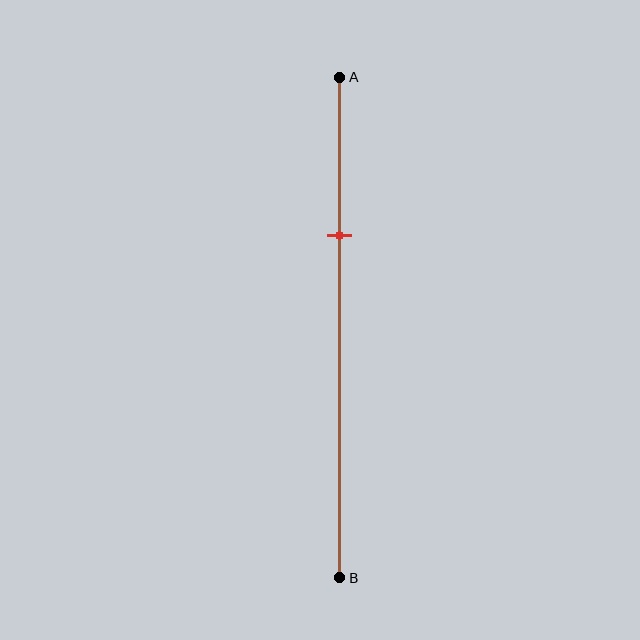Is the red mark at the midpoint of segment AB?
No, the mark is at about 30% from A, not at the 50% midpoint.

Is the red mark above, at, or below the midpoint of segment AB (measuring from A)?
The red mark is above the midpoint of segment AB.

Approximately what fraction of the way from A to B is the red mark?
The red mark is approximately 30% of the way from A to B.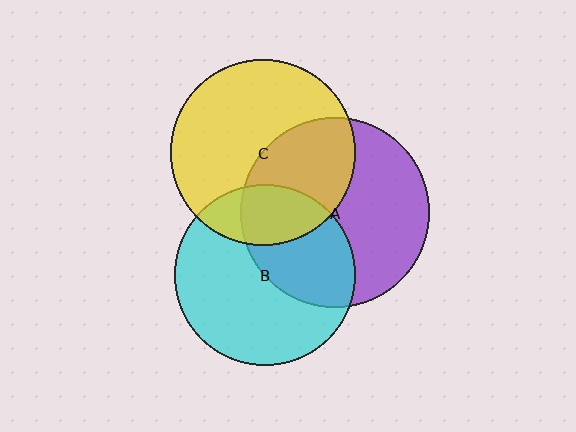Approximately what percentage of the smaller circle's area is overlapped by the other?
Approximately 40%.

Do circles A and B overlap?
Yes.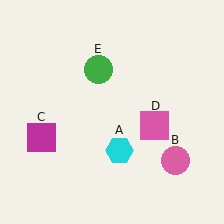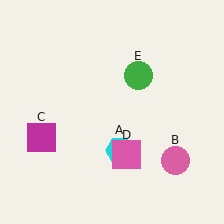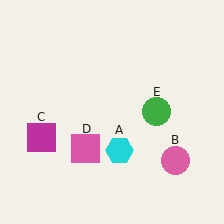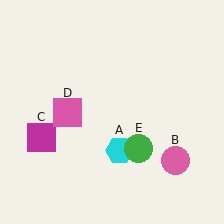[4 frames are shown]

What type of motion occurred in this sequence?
The pink square (object D), green circle (object E) rotated clockwise around the center of the scene.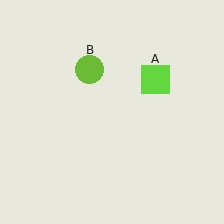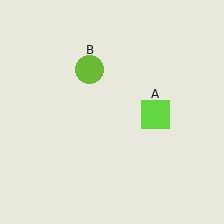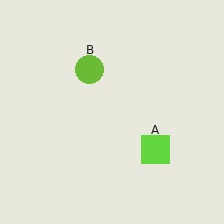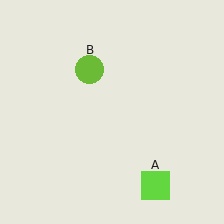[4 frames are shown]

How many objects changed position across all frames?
1 object changed position: lime square (object A).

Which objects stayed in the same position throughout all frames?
Lime circle (object B) remained stationary.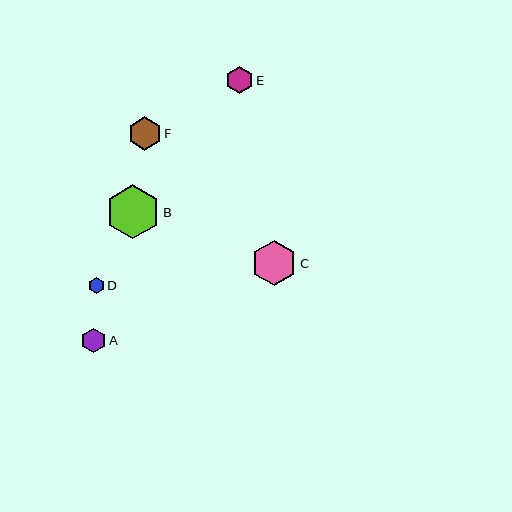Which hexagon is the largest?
Hexagon B is the largest with a size of approximately 54 pixels.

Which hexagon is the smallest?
Hexagon D is the smallest with a size of approximately 16 pixels.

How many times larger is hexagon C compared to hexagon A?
Hexagon C is approximately 1.8 times the size of hexagon A.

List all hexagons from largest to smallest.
From largest to smallest: B, C, F, E, A, D.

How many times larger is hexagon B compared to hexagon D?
Hexagon B is approximately 3.5 times the size of hexagon D.